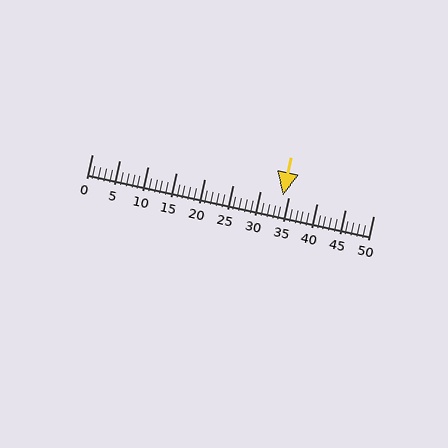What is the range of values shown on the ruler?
The ruler shows values from 0 to 50.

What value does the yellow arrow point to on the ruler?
The yellow arrow points to approximately 34.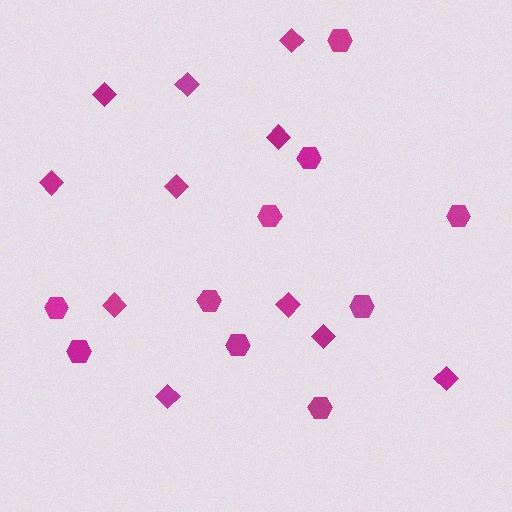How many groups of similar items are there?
There are 2 groups: one group of diamonds (11) and one group of hexagons (10).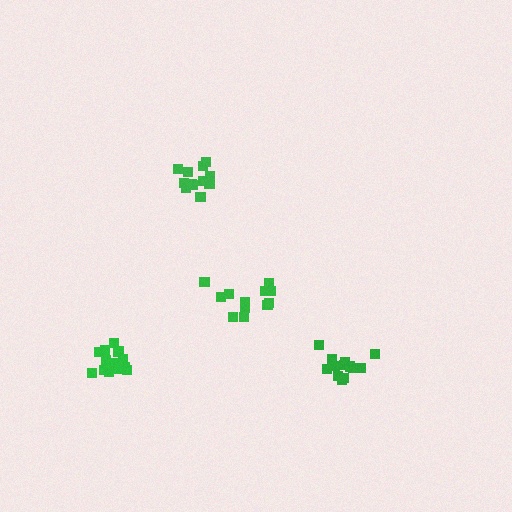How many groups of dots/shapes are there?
There are 4 groups.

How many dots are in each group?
Group 1: 18 dots, Group 2: 13 dots, Group 3: 13 dots, Group 4: 12 dots (56 total).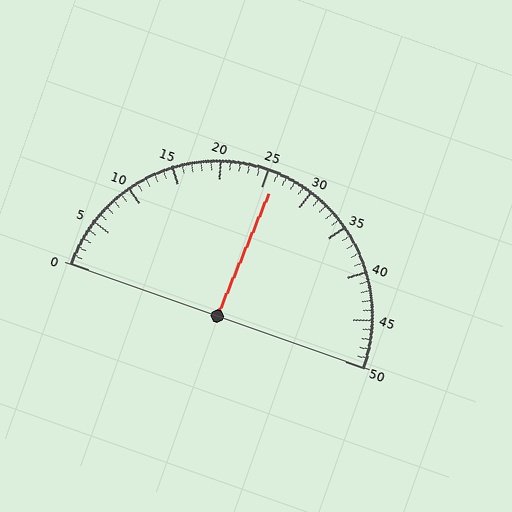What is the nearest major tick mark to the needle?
The nearest major tick mark is 25.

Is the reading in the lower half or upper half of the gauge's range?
The reading is in the upper half of the range (0 to 50).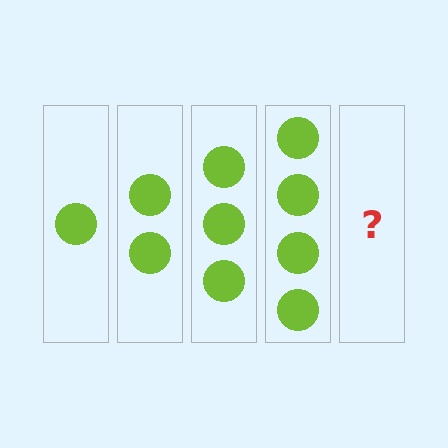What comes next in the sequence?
The next element should be 5 circles.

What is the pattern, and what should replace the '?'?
The pattern is that each step adds one more circle. The '?' should be 5 circles.